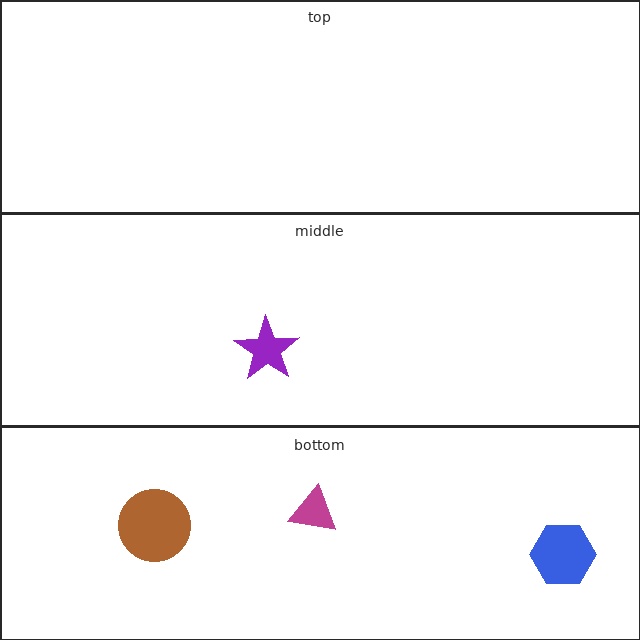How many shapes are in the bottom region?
3.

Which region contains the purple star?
The middle region.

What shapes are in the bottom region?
The blue hexagon, the magenta triangle, the brown circle.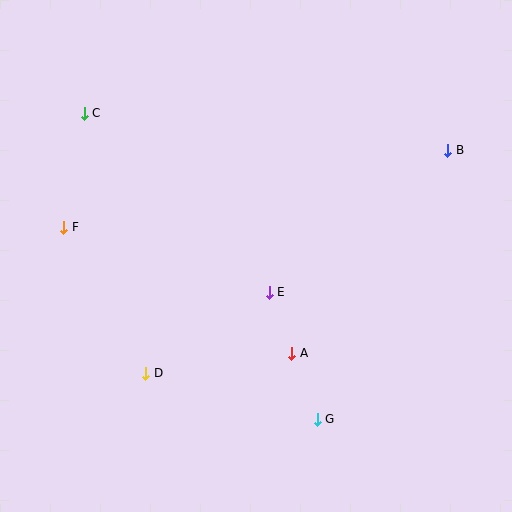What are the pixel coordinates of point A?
Point A is at (292, 353).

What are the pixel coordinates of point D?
Point D is at (146, 373).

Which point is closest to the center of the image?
Point E at (269, 292) is closest to the center.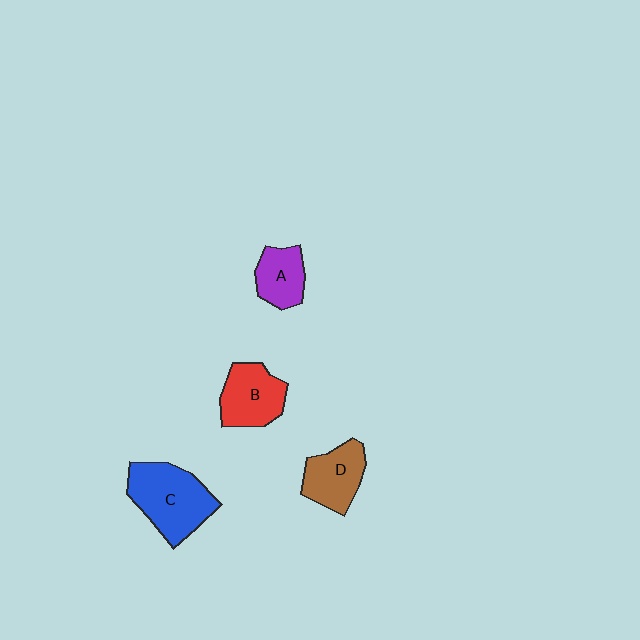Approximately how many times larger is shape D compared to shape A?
Approximately 1.3 times.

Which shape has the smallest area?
Shape A (purple).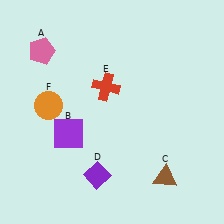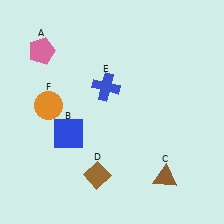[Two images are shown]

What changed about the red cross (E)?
In Image 1, E is red. In Image 2, it changed to blue.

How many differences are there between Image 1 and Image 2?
There are 3 differences between the two images.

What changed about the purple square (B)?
In Image 1, B is purple. In Image 2, it changed to blue.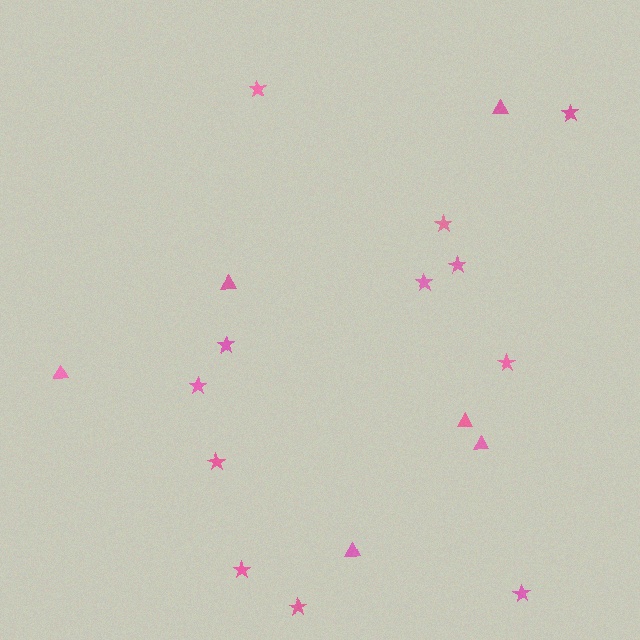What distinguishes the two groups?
There are 2 groups: one group of triangles (6) and one group of stars (12).